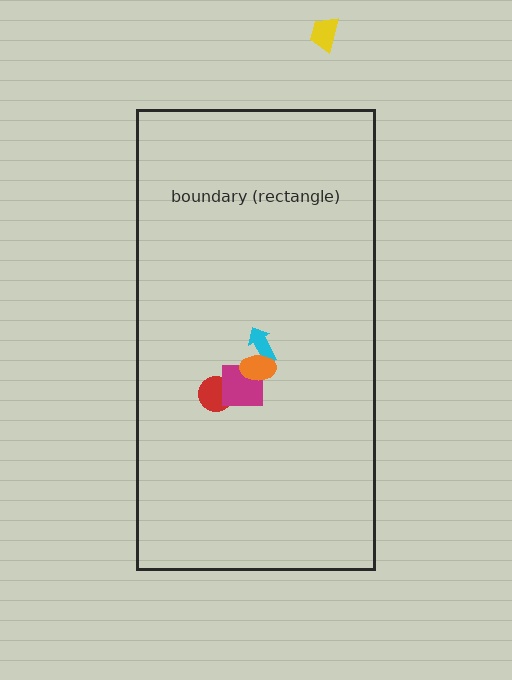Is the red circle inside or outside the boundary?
Inside.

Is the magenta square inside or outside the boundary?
Inside.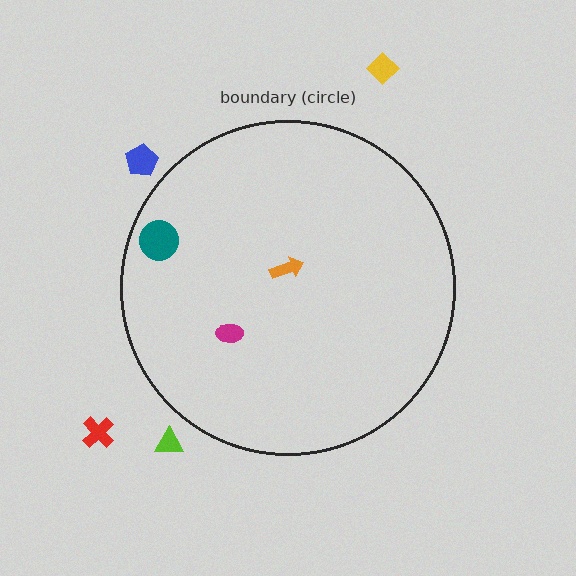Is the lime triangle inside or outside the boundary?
Outside.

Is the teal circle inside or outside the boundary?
Inside.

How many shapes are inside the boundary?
3 inside, 4 outside.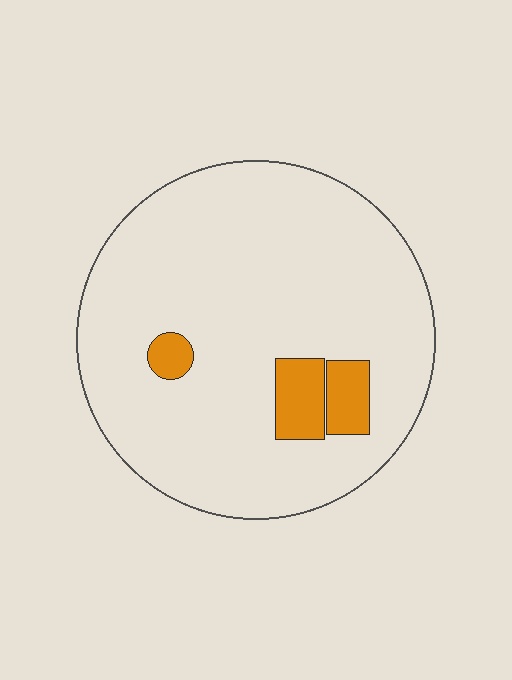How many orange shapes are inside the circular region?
3.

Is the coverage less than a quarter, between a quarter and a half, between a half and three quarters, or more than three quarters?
Less than a quarter.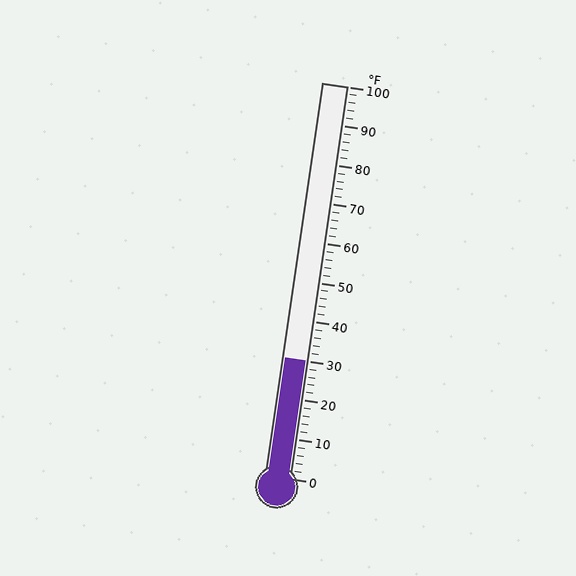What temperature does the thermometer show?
The thermometer shows approximately 30°F.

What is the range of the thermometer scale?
The thermometer scale ranges from 0°F to 100°F.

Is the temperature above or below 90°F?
The temperature is below 90°F.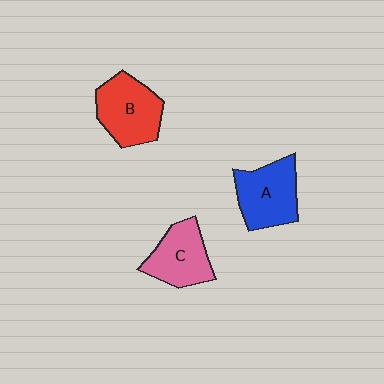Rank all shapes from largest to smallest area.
From largest to smallest: B (red), A (blue), C (pink).